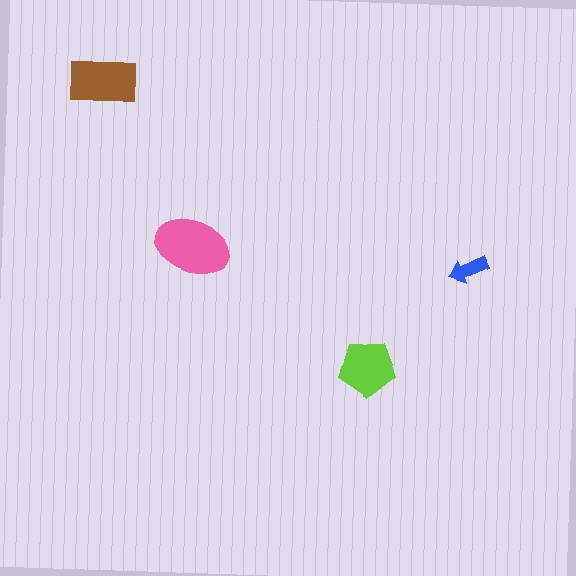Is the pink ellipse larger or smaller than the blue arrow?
Larger.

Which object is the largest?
The pink ellipse.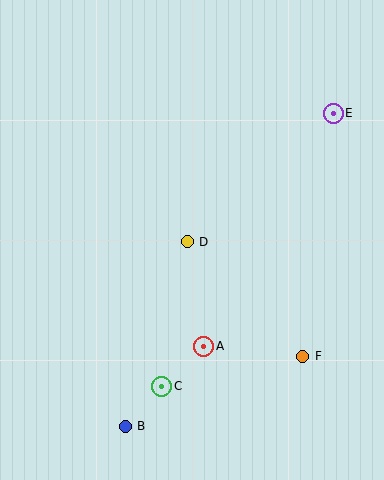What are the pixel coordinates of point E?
Point E is at (333, 113).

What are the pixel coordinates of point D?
Point D is at (187, 242).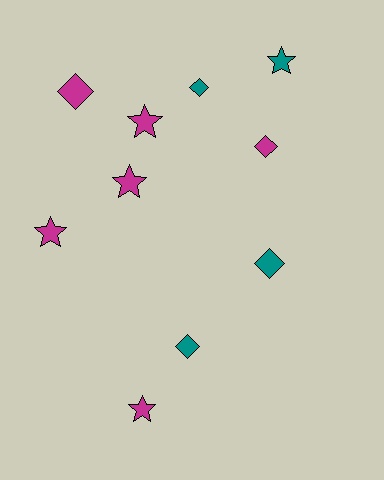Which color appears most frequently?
Magenta, with 6 objects.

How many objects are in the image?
There are 10 objects.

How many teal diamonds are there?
There are 3 teal diamonds.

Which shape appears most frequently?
Diamond, with 5 objects.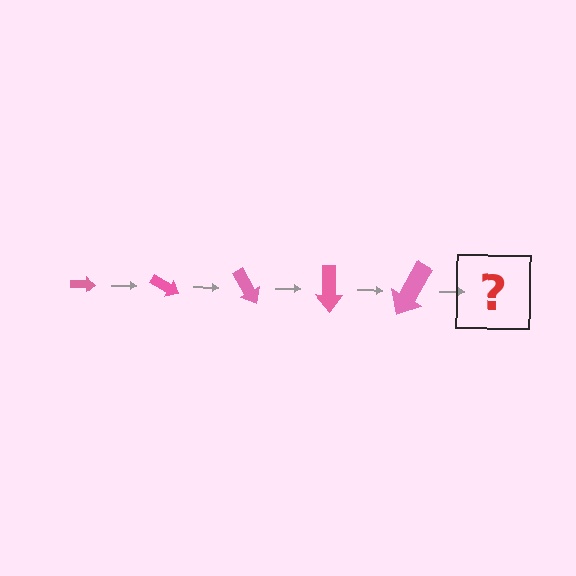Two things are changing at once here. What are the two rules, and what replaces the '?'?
The two rules are that the arrow grows larger each step and it rotates 30 degrees each step. The '?' should be an arrow, larger than the previous one and rotated 150 degrees from the start.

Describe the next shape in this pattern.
It should be an arrow, larger than the previous one and rotated 150 degrees from the start.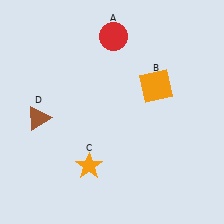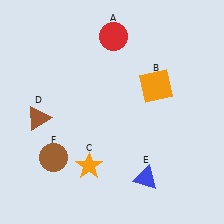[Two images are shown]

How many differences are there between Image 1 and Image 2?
There are 2 differences between the two images.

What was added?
A blue triangle (E), a brown circle (F) were added in Image 2.